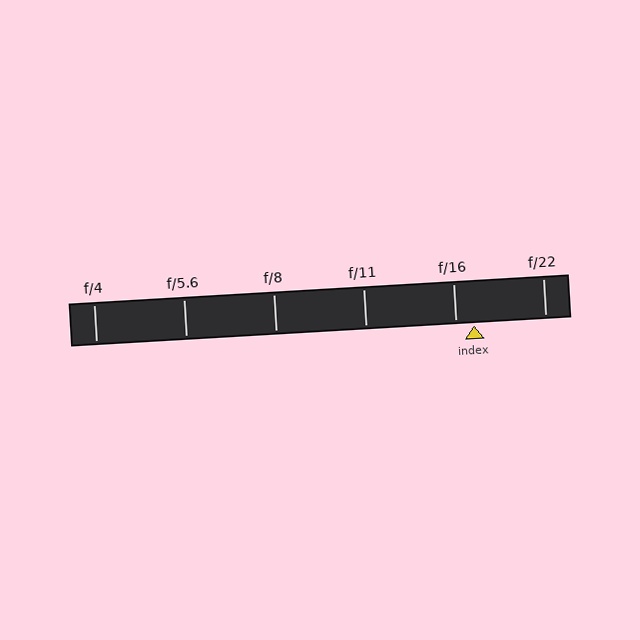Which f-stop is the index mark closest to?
The index mark is closest to f/16.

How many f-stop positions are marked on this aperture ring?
There are 6 f-stop positions marked.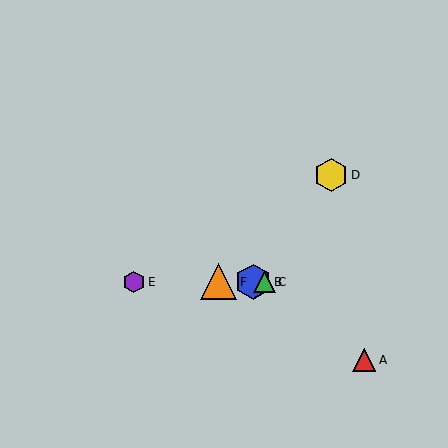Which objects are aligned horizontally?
Objects B, C, E, F are aligned horizontally.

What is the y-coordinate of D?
Object D is at y≈175.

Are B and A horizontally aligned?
No, B is at y≈282 and A is at y≈360.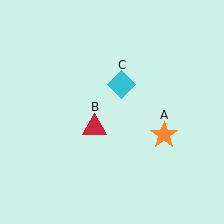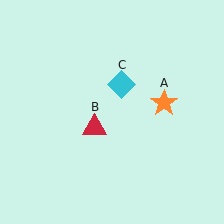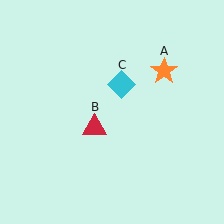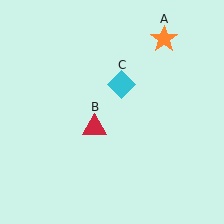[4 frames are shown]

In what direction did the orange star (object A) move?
The orange star (object A) moved up.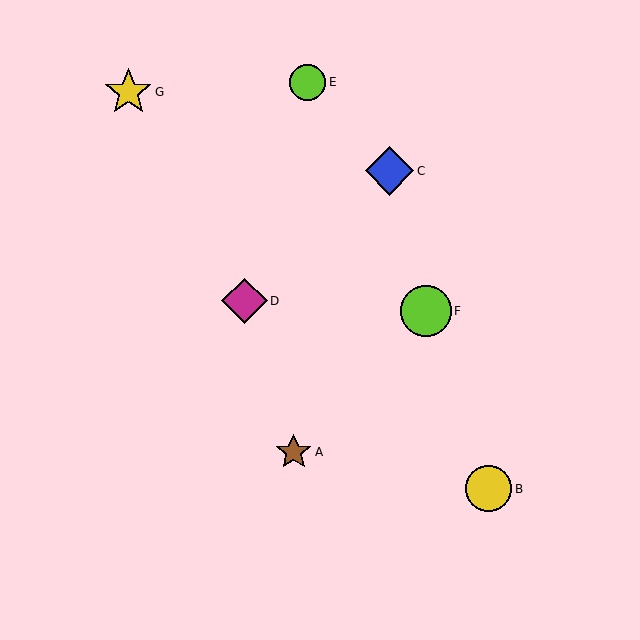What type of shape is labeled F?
Shape F is a lime circle.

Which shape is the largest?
The lime circle (labeled F) is the largest.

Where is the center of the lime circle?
The center of the lime circle is at (308, 82).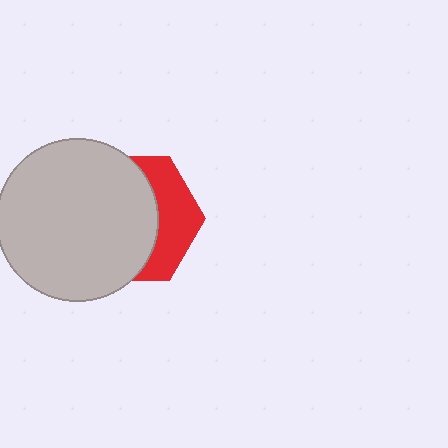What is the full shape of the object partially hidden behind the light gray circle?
The partially hidden object is a red hexagon.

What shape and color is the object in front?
The object in front is a light gray circle.